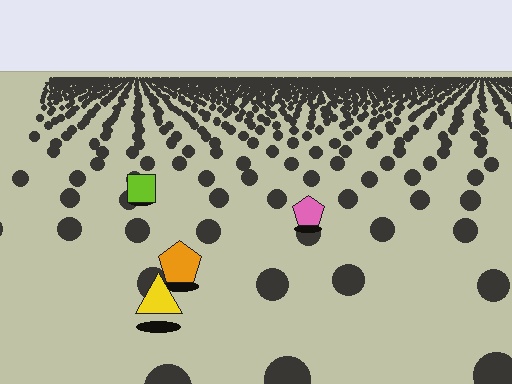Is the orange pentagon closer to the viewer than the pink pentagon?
Yes. The orange pentagon is closer — you can tell from the texture gradient: the ground texture is coarser near it.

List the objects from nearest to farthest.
From nearest to farthest: the yellow triangle, the orange pentagon, the pink pentagon, the lime square.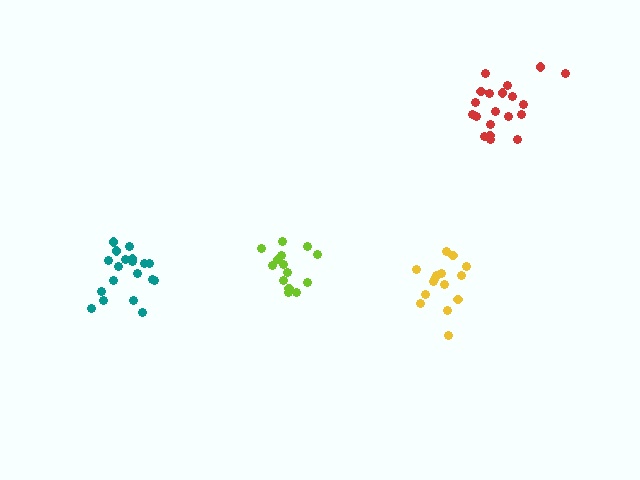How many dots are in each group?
Group 1: 14 dots, Group 2: 20 dots, Group 3: 15 dots, Group 4: 19 dots (68 total).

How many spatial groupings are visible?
There are 4 spatial groupings.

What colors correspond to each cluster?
The clusters are colored: lime, red, yellow, teal.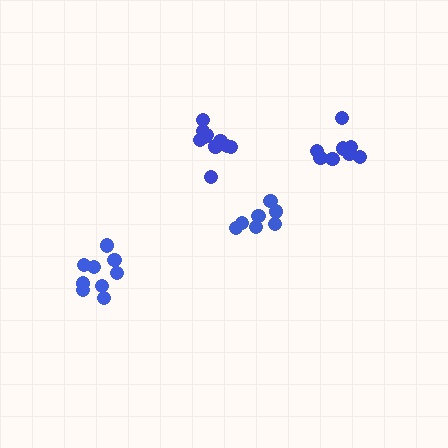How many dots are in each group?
Group 1: 10 dots, Group 2: 9 dots, Group 3: 8 dots, Group 4: 7 dots (34 total).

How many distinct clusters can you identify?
There are 4 distinct clusters.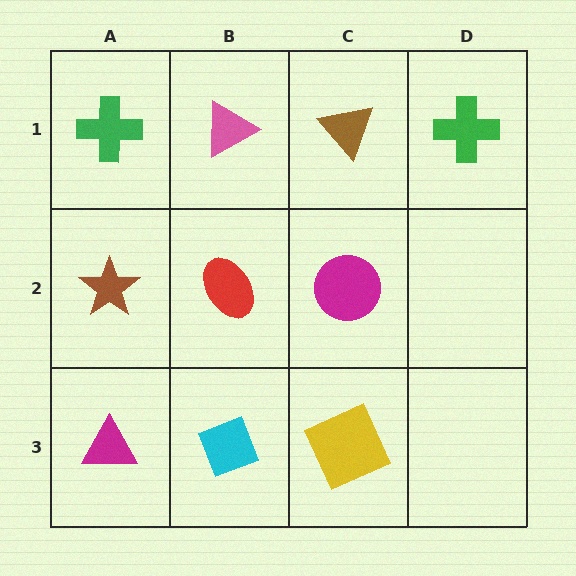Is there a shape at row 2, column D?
No, that cell is empty.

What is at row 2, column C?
A magenta circle.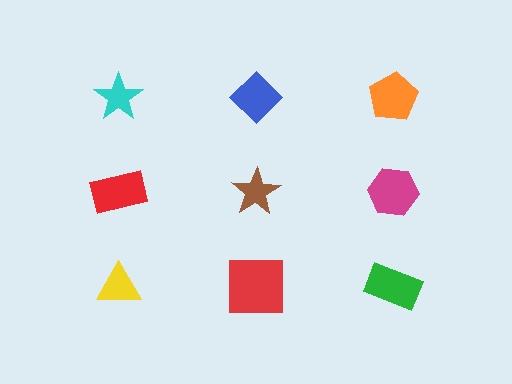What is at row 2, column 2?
A brown star.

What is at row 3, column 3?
A green rectangle.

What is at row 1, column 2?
A blue diamond.